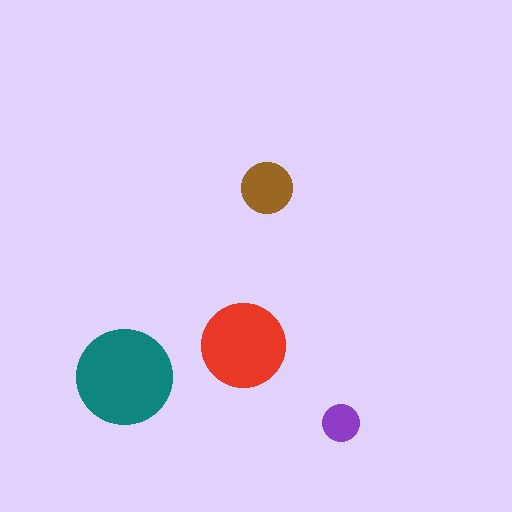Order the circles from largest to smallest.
the teal one, the red one, the brown one, the purple one.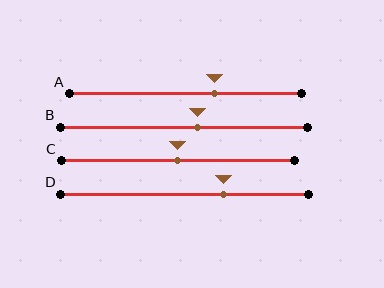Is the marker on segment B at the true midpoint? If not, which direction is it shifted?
No, the marker on segment B is shifted to the right by about 5% of the segment length.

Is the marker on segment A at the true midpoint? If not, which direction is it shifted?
No, the marker on segment A is shifted to the right by about 13% of the segment length.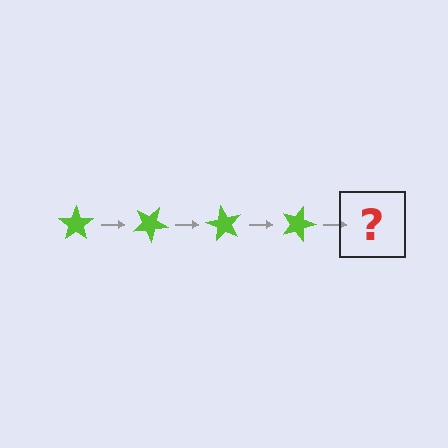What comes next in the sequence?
The next element should be a lime star rotated 120 degrees.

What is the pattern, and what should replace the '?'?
The pattern is that the star rotates 30 degrees each step. The '?' should be a lime star rotated 120 degrees.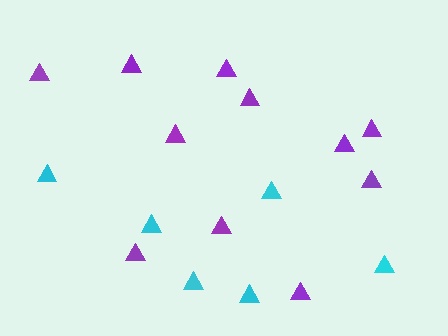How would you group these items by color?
There are 2 groups: one group of cyan triangles (6) and one group of purple triangles (11).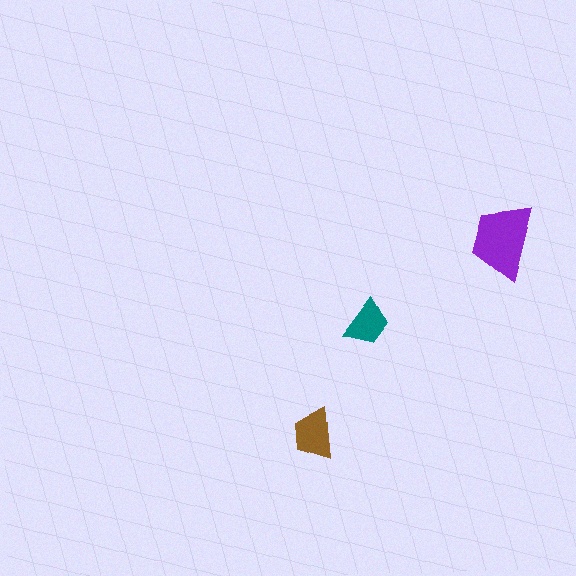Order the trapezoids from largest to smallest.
the purple one, the brown one, the teal one.